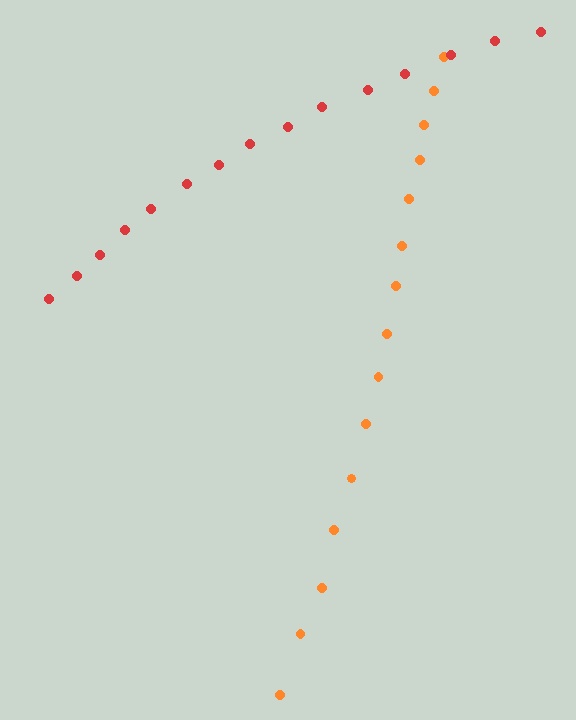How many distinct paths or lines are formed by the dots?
There are 2 distinct paths.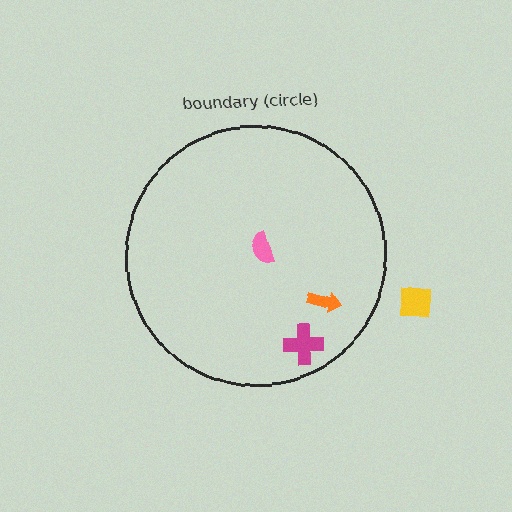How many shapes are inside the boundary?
3 inside, 1 outside.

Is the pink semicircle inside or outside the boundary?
Inside.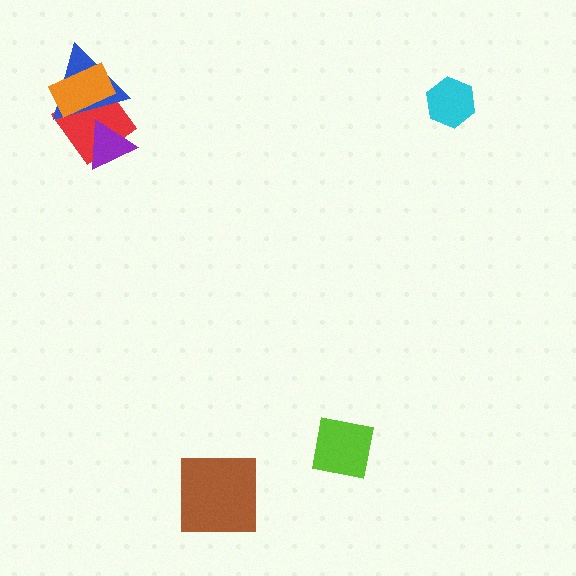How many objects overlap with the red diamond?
3 objects overlap with the red diamond.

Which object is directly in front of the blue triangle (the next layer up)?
The purple triangle is directly in front of the blue triangle.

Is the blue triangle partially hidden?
Yes, it is partially covered by another shape.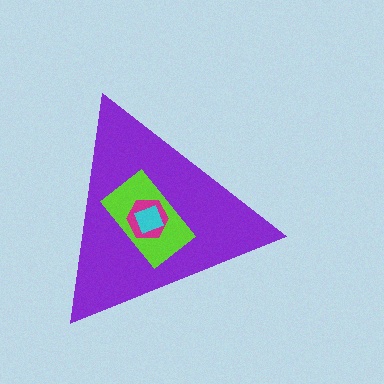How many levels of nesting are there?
4.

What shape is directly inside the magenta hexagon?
The cyan diamond.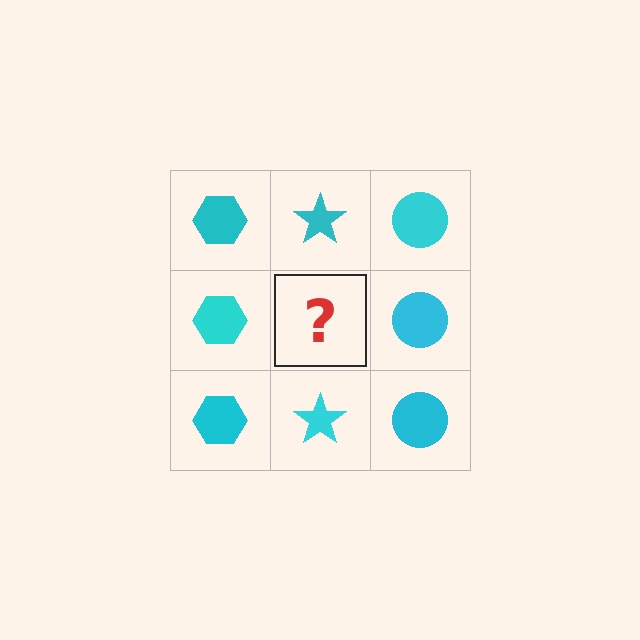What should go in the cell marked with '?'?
The missing cell should contain a cyan star.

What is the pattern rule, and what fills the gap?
The rule is that each column has a consistent shape. The gap should be filled with a cyan star.